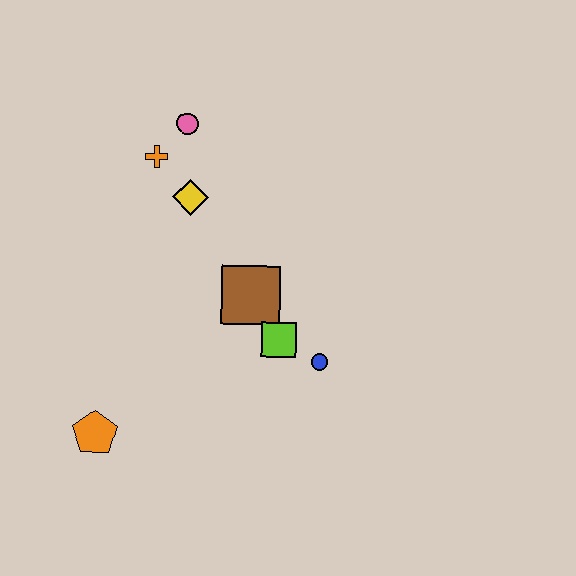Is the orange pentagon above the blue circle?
No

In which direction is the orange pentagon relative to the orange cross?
The orange pentagon is below the orange cross.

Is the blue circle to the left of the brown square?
No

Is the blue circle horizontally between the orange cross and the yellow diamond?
No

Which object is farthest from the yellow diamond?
The orange pentagon is farthest from the yellow diamond.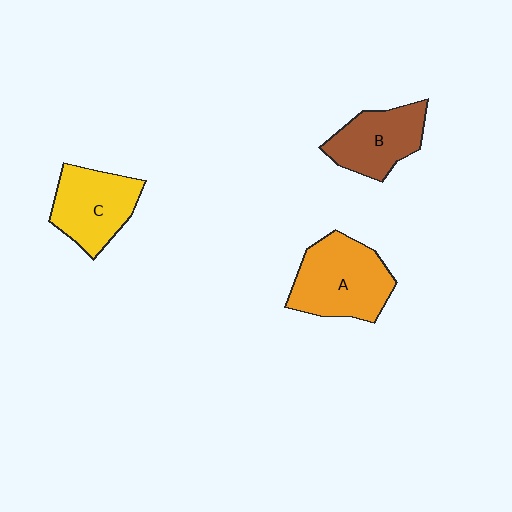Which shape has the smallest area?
Shape B (brown).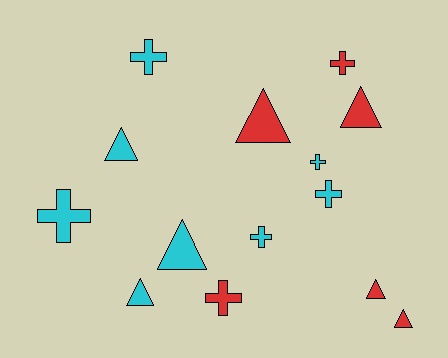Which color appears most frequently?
Cyan, with 8 objects.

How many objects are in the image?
There are 14 objects.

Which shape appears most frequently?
Triangle, with 7 objects.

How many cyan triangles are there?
There are 3 cyan triangles.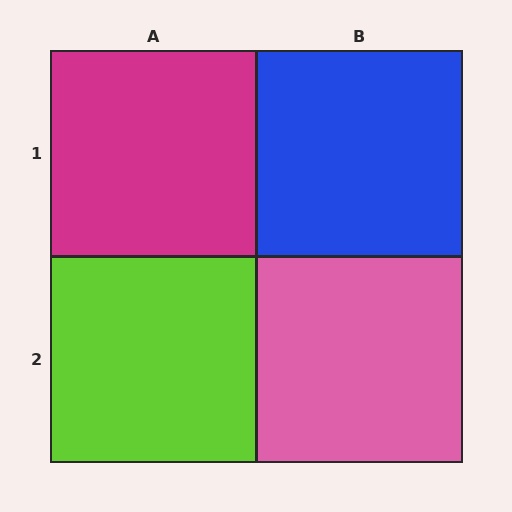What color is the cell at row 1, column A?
Magenta.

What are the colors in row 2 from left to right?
Lime, pink.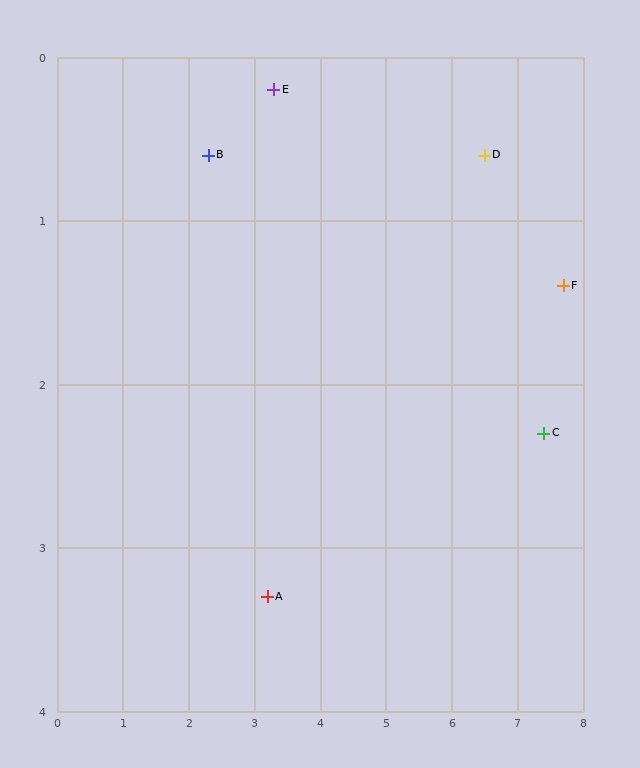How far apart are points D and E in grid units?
Points D and E are about 3.2 grid units apart.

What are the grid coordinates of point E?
Point E is at approximately (3.3, 0.2).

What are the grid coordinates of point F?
Point F is at approximately (7.7, 1.4).